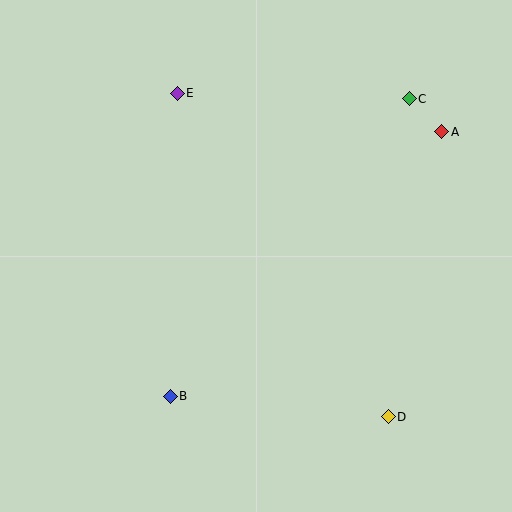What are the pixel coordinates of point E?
Point E is at (177, 93).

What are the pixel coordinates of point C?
Point C is at (409, 99).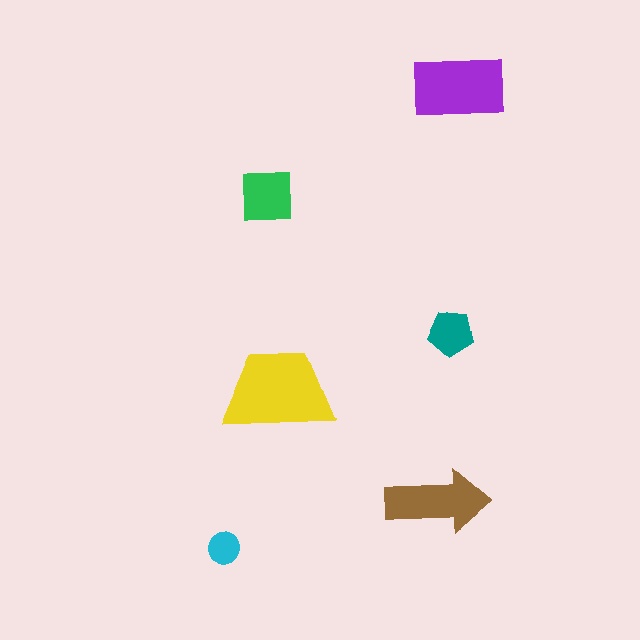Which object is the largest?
The yellow trapezoid.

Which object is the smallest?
The cyan circle.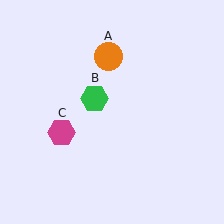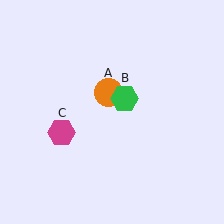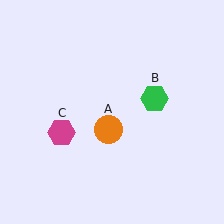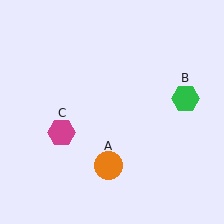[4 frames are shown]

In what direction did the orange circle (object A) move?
The orange circle (object A) moved down.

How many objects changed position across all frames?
2 objects changed position: orange circle (object A), green hexagon (object B).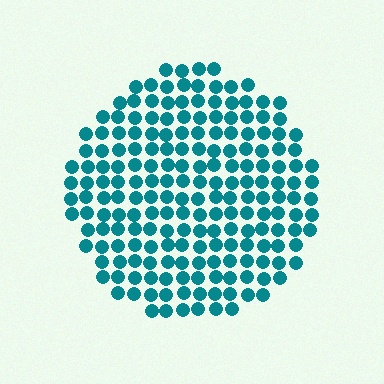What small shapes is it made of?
It is made of small circles.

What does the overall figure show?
The overall figure shows a circle.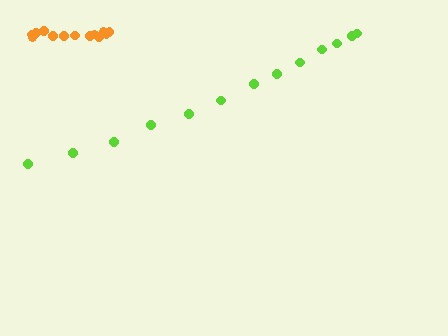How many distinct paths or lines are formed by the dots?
There are 2 distinct paths.